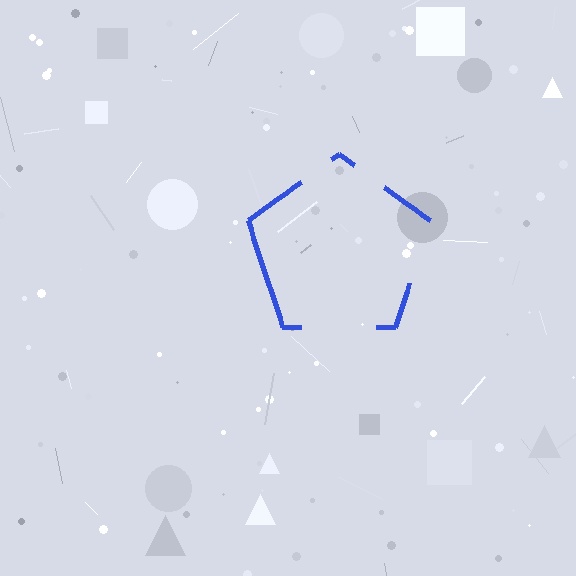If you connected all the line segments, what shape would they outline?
They would outline a pentagon.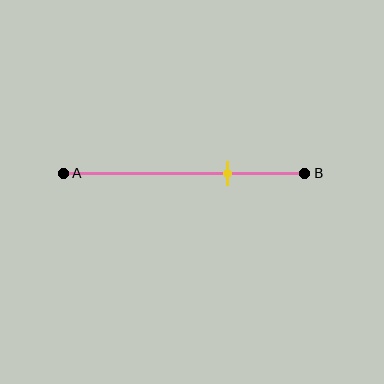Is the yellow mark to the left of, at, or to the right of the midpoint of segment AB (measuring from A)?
The yellow mark is to the right of the midpoint of segment AB.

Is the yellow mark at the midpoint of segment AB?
No, the mark is at about 70% from A, not at the 50% midpoint.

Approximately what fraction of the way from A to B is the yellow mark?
The yellow mark is approximately 70% of the way from A to B.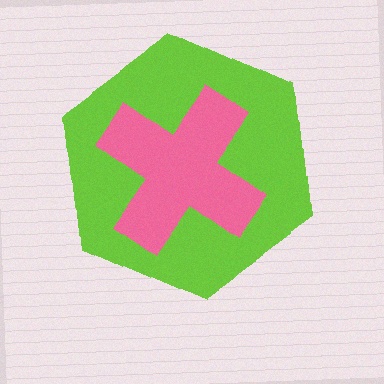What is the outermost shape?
The lime hexagon.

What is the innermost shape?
The pink cross.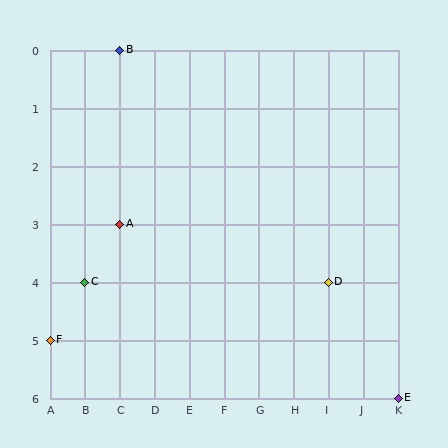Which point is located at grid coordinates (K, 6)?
Point E is at (K, 6).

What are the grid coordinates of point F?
Point F is at grid coordinates (A, 5).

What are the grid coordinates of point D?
Point D is at grid coordinates (I, 4).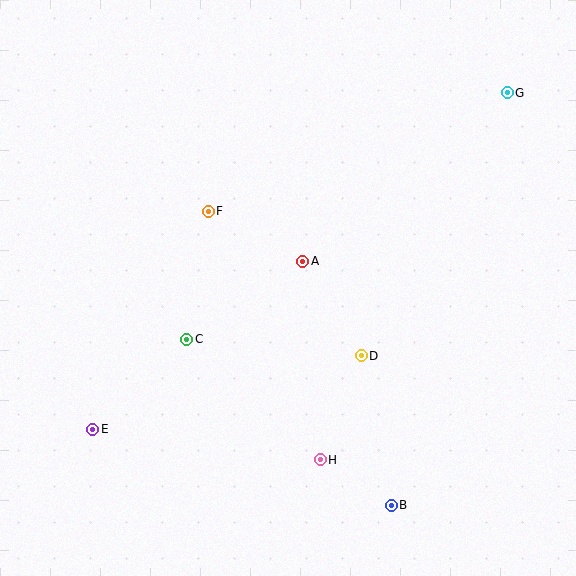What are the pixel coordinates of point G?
Point G is at (507, 93).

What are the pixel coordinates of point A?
Point A is at (303, 261).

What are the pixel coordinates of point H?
Point H is at (320, 460).